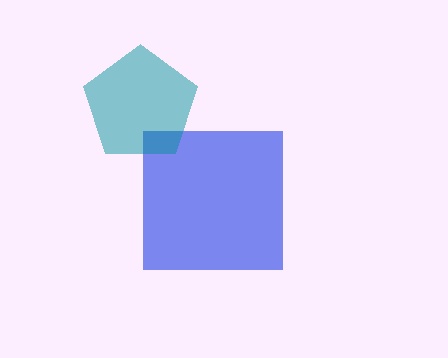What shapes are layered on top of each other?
The layered shapes are: a blue square, a teal pentagon.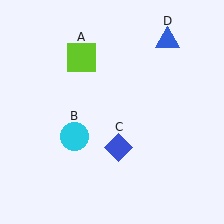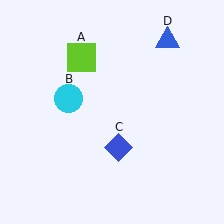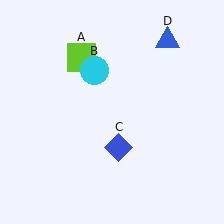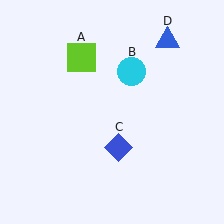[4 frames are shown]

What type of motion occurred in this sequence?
The cyan circle (object B) rotated clockwise around the center of the scene.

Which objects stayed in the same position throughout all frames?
Lime square (object A) and blue diamond (object C) and blue triangle (object D) remained stationary.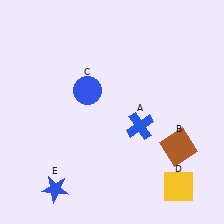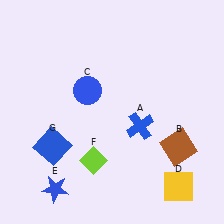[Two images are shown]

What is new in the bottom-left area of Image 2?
A lime diamond (F) was added in the bottom-left area of Image 2.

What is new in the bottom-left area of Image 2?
A blue square (G) was added in the bottom-left area of Image 2.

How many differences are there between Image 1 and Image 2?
There are 2 differences between the two images.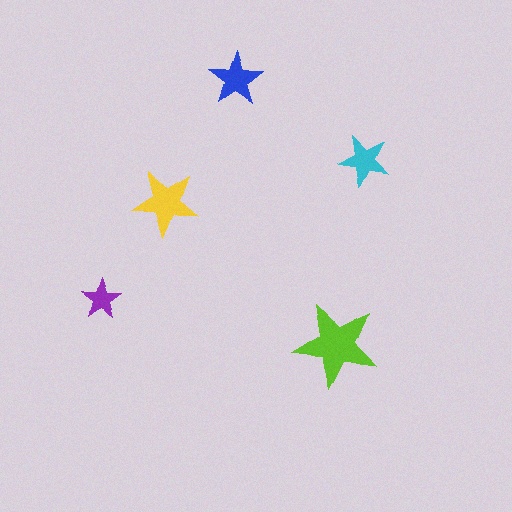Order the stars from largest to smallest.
the lime one, the yellow one, the blue one, the cyan one, the purple one.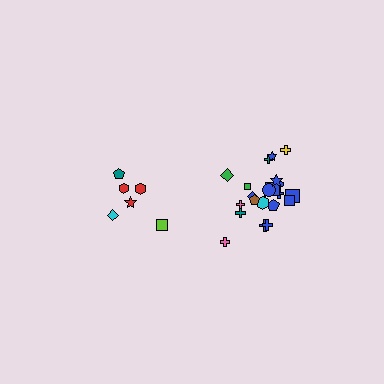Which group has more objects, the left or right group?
The right group.